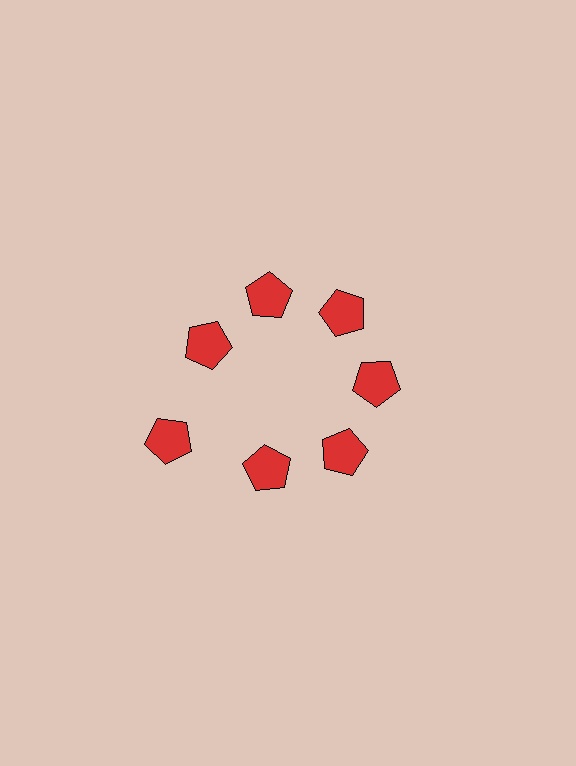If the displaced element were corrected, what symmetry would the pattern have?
It would have 7-fold rotational symmetry — the pattern would map onto itself every 51 degrees.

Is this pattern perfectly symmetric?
No. The 7 red pentagons are arranged in a ring, but one element near the 8 o'clock position is pushed outward from the center, breaking the 7-fold rotational symmetry.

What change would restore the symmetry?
The symmetry would be restored by moving it inward, back onto the ring so that all 7 pentagons sit at equal angles and equal distance from the center.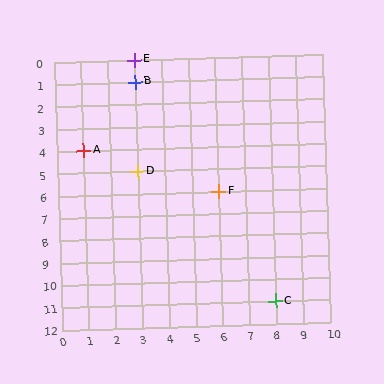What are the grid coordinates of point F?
Point F is at grid coordinates (6, 6).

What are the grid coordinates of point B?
Point B is at grid coordinates (3, 1).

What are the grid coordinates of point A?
Point A is at grid coordinates (1, 4).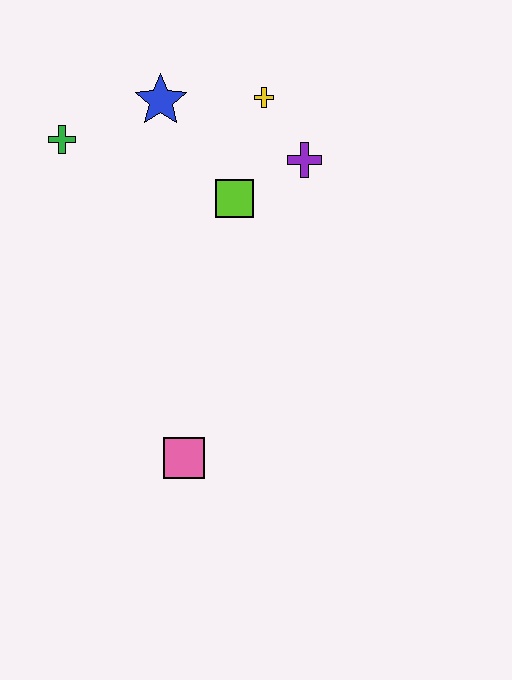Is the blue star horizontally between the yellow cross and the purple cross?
No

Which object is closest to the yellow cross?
The purple cross is closest to the yellow cross.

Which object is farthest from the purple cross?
The pink square is farthest from the purple cross.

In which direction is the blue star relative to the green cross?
The blue star is to the right of the green cross.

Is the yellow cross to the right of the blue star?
Yes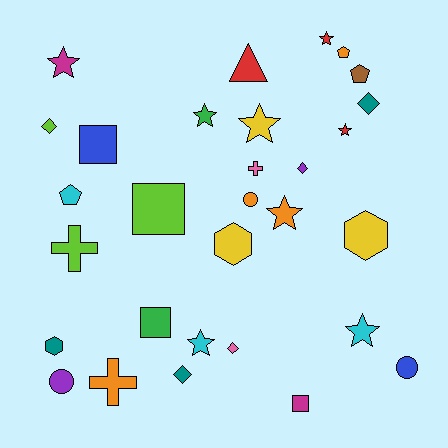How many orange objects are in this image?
There are 4 orange objects.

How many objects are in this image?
There are 30 objects.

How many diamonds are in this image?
There are 5 diamonds.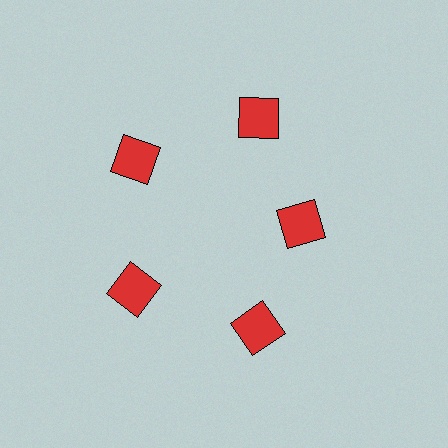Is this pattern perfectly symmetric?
No. The 5 red squares are arranged in a ring, but one element near the 3 o'clock position is pulled inward toward the center, breaking the 5-fold rotational symmetry.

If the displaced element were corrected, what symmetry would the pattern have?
It would have 5-fold rotational symmetry — the pattern would map onto itself every 72 degrees.